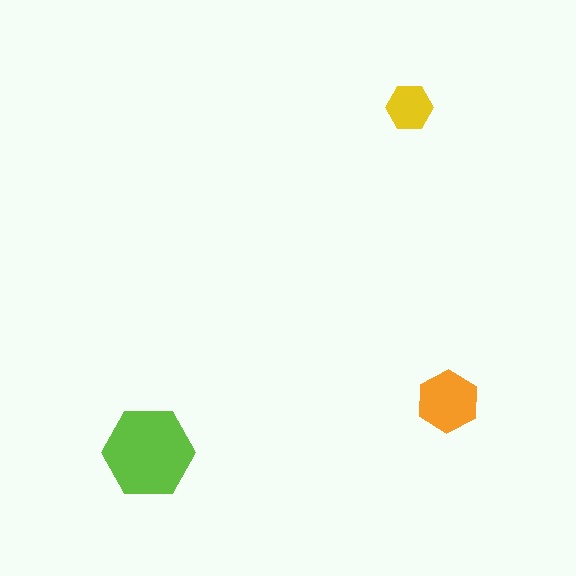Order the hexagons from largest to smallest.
the lime one, the orange one, the yellow one.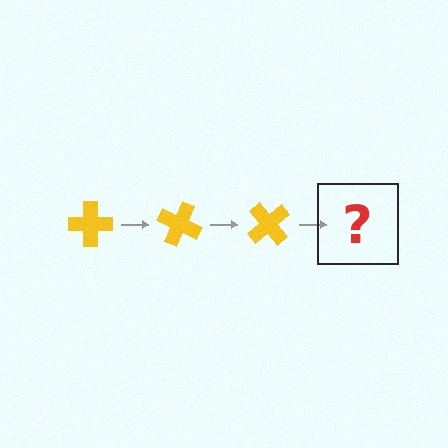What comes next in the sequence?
The next element should be a yellow cross rotated 75 degrees.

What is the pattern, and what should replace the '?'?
The pattern is that the cross rotates 25 degrees each step. The '?' should be a yellow cross rotated 75 degrees.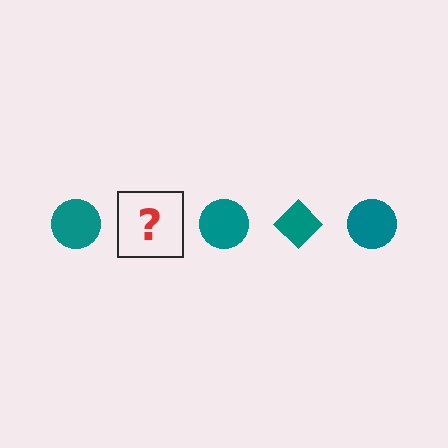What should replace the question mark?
The question mark should be replaced with a teal diamond.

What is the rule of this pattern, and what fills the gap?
The rule is that the pattern cycles through circle, diamond shapes in teal. The gap should be filled with a teal diamond.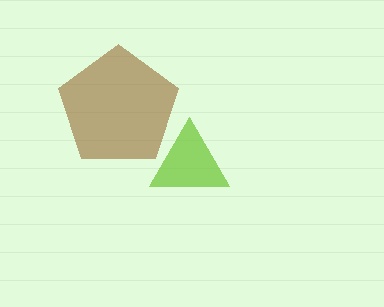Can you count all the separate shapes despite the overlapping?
Yes, there are 2 separate shapes.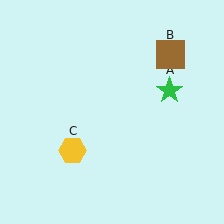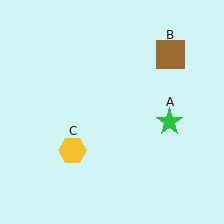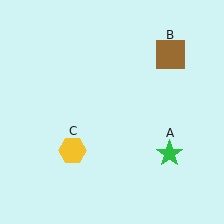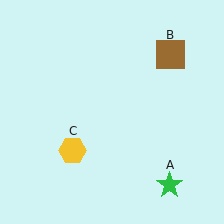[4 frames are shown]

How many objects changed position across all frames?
1 object changed position: green star (object A).